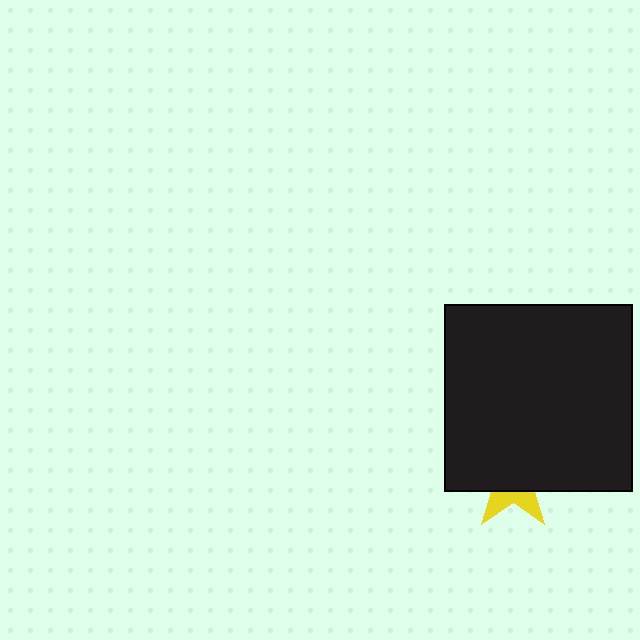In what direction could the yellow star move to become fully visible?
The yellow star could move down. That would shift it out from behind the black square entirely.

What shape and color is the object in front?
The object in front is a black square.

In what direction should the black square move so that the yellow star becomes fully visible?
The black square should move up. That is the shortest direction to clear the overlap and leave the yellow star fully visible.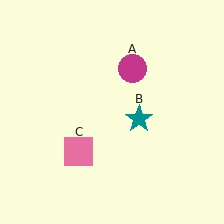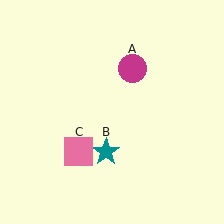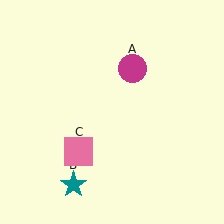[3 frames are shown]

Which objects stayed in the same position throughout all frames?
Magenta circle (object A) and pink square (object C) remained stationary.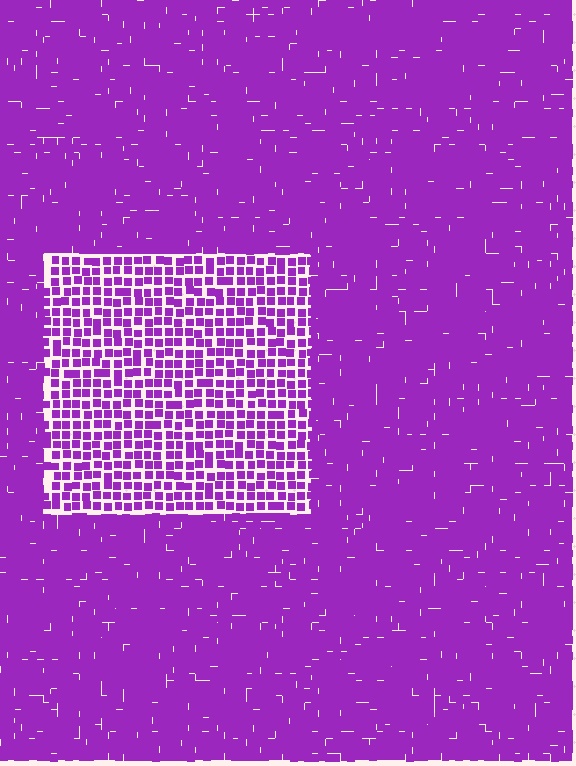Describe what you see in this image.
The image contains small purple elements arranged at two different densities. A rectangle-shaped region is visible where the elements are less densely packed than the surrounding area.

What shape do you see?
I see a rectangle.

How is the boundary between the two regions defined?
The boundary is defined by a change in element density (approximately 2.0x ratio). All elements are the same color, size, and shape.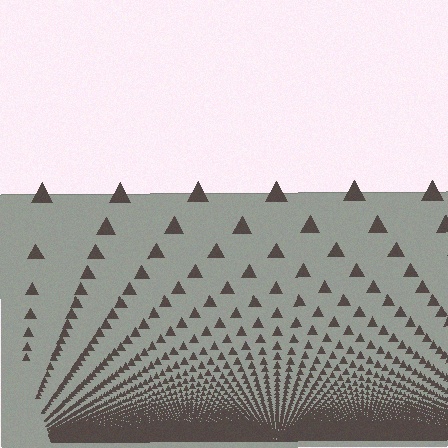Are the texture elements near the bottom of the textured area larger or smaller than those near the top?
Smaller. The gradient is inverted — elements near the bottom are smaller and denser.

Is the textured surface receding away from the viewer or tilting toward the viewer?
The surface appears to tilt toward the viewer. Texture elements get larger and sparser toward the top.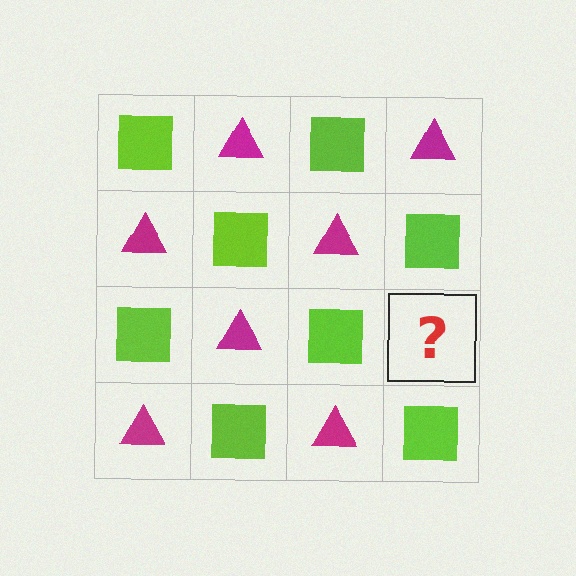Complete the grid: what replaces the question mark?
The question mark should be replaced with a magenta triangle.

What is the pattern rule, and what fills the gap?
The rule is that it alternates lime square and magenta triangle in a checkerboard pattern. The gap should be filled with a magenta triangle.